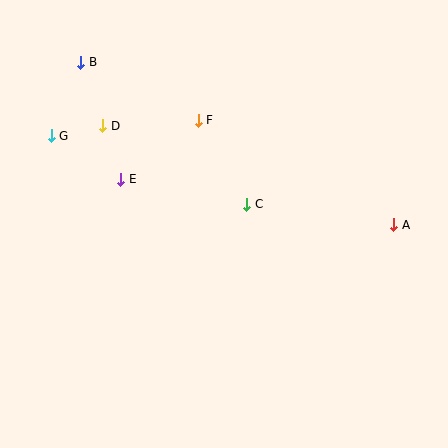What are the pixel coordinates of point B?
Point B is at (81, 62).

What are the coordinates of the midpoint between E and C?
The midpoint between E and C is at (184, 192).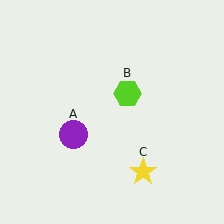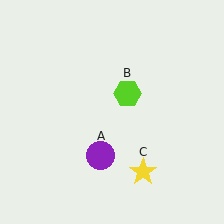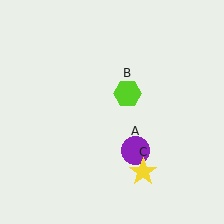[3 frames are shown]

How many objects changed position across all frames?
1 object changed position: purple circle (object A).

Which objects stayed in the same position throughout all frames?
Lime hexagon (object B) and yellow star (object C) remained stationary.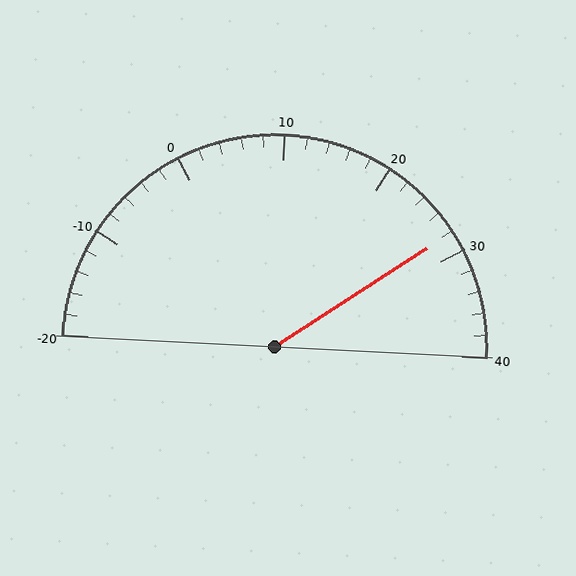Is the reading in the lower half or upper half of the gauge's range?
The reading is in the upper half of the range (-20 to 40).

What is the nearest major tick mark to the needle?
The nearest major tick mark is 30.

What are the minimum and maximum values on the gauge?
The gauge ranges from -20 to 40.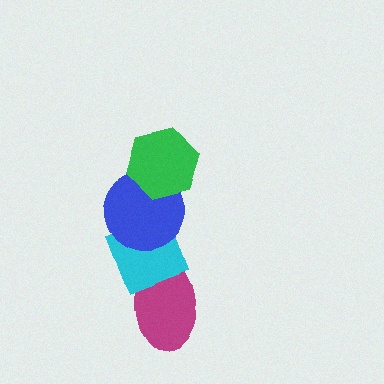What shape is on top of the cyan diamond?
The blue circle is on top of the cyan diamond.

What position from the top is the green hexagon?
The green hexagon is 1st from the top.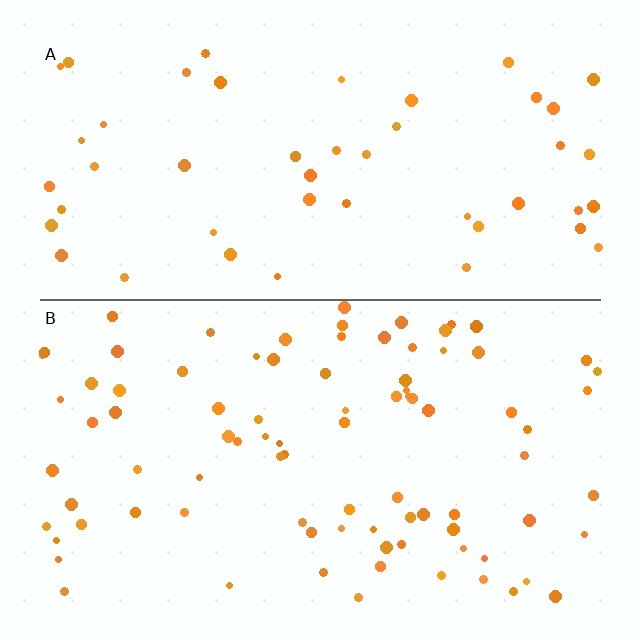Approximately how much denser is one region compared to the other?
Approximately 1.8× — region B over region A.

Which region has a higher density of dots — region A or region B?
B (the bottom).